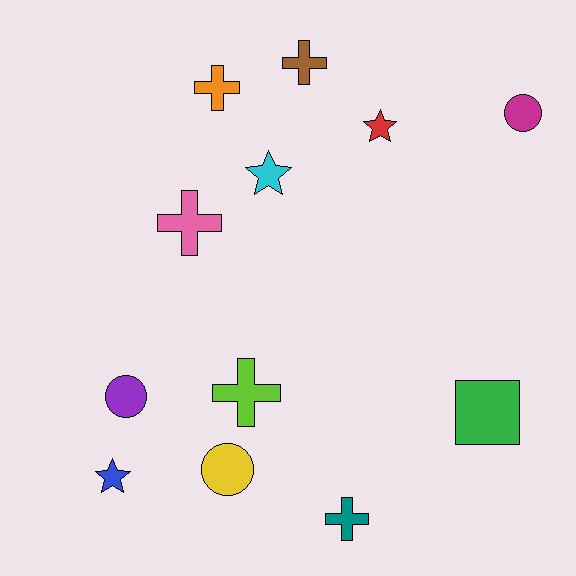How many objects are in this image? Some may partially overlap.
There are 12 objects.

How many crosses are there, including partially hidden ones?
There are 5 crosses.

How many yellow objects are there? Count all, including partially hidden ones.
There is 1 yellow object.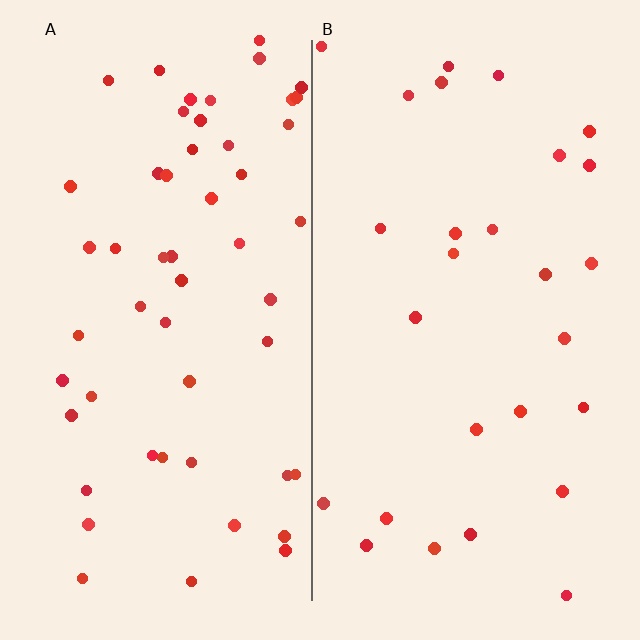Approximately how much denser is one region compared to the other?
Approximately 2.0× — region A over region B.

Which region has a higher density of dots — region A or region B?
A (the left).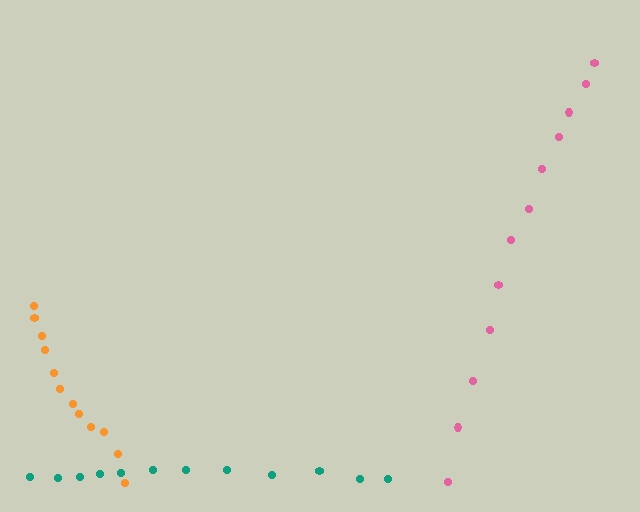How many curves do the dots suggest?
There are 3 distinct paths.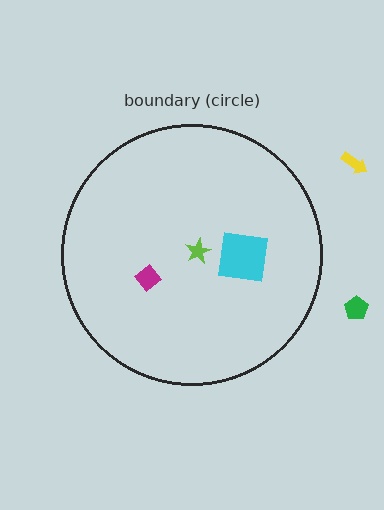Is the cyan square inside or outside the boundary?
Inside.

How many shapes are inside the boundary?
3 inside, 2 outside.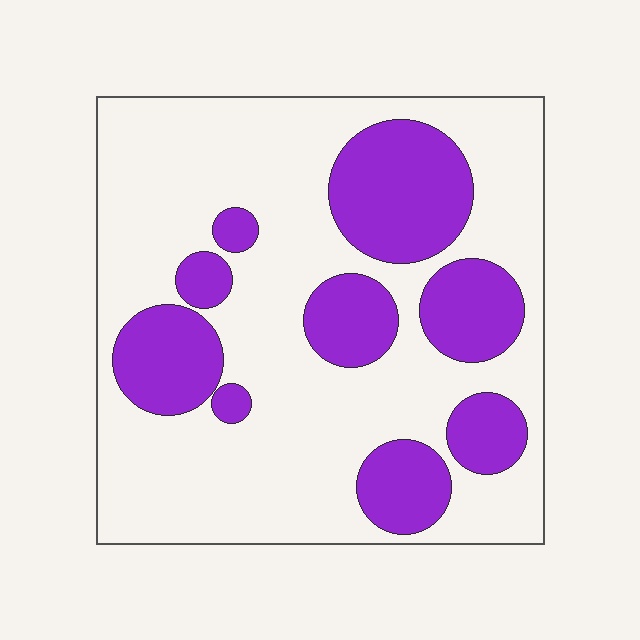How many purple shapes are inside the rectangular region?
9.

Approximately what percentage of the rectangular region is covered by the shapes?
Approximately 30%.